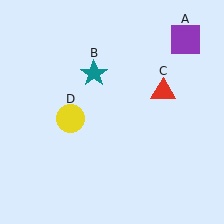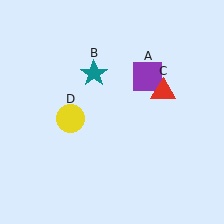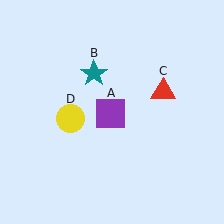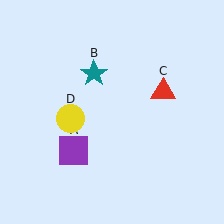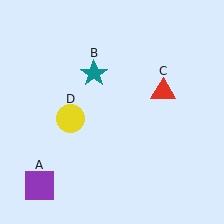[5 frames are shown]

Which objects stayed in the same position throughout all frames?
Teal star (object B) and red triangle (object C) and yellow circle (object D) remained stationary.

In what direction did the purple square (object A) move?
The purple square (object A) moved down and to the left.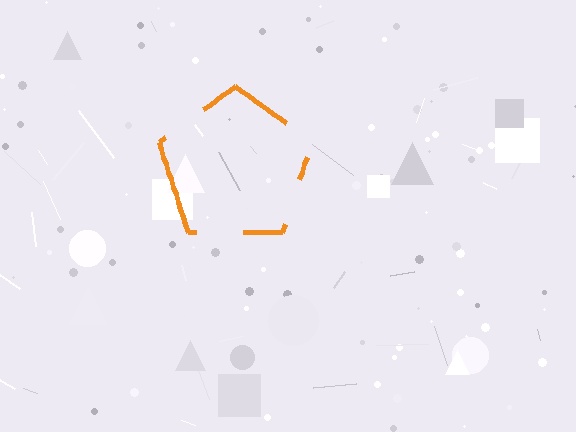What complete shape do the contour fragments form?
The contour fragments form a pentagon.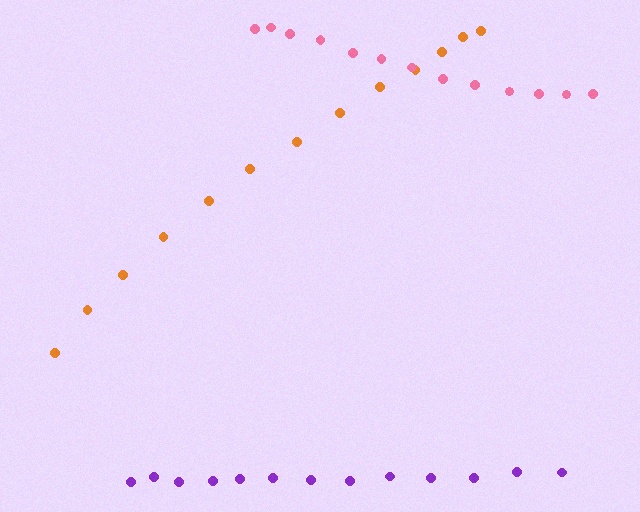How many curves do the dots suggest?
There are 3 distinct paths.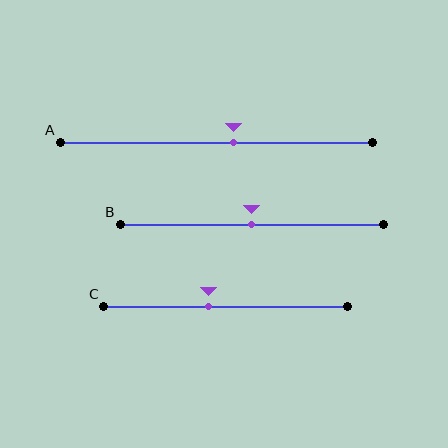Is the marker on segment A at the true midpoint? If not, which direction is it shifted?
No, the marker on segment A is shifted to the right by about 6% of the segment length.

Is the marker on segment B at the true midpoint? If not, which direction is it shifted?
Yes, the marker on segment B is at the true midpoint.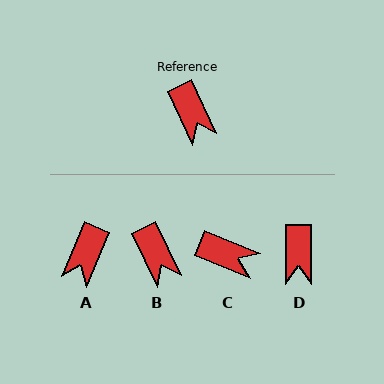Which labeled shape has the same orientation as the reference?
B.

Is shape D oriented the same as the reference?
No, it is off by about 25 degrees.